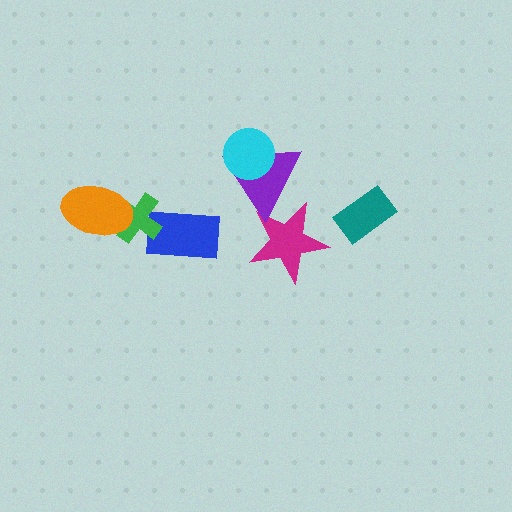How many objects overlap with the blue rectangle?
1 object overlaps with the blue rectangle.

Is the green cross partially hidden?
Yes, it is partially covered by another shape.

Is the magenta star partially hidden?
Yes, it is partially covered by another shape.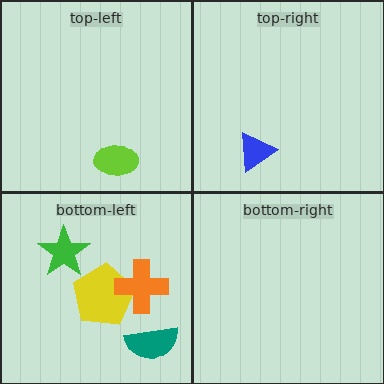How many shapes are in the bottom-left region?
4.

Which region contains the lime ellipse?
The top-left region.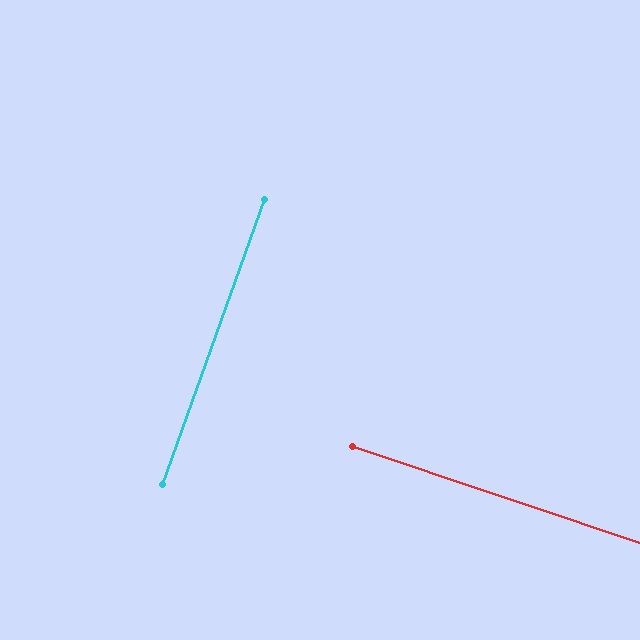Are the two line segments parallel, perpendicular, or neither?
Perpendicular — they meet at approximately 89°.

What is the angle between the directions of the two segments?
Approximately 89 degrees.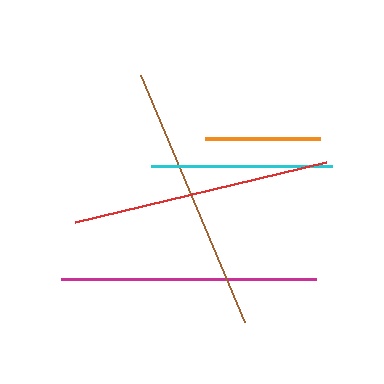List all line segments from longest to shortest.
From longest to shortest: brown, red, magenta, cyan, orange.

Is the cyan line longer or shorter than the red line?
The red line is longer than the cyan line.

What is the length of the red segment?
The red segment is approximately 258 pixels long.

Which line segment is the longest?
The brown line is the longest at approximately 268 pixels.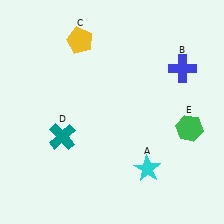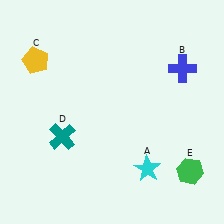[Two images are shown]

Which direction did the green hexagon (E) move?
The green hexagon (E) moved down.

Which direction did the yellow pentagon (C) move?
The yellow pentagon (C) moved left.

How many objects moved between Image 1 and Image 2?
2 objects moved between the two images.